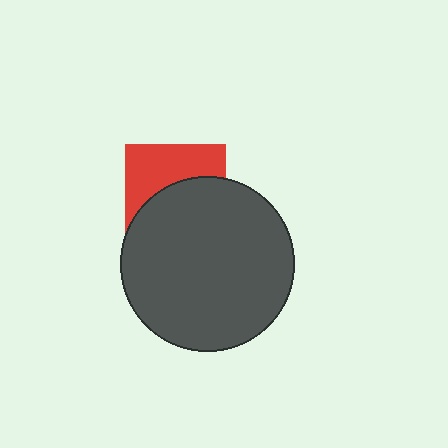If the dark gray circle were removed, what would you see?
You would see the complete red square.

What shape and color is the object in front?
The object in front is a dark gray circle.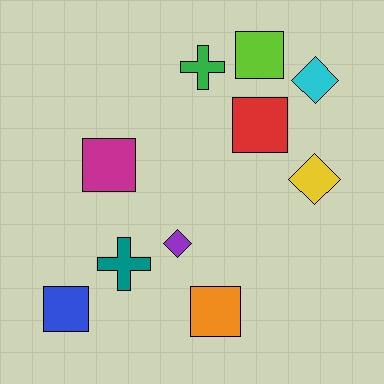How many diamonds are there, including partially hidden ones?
There are 3 diamonds.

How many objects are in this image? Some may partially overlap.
There are 10 objects.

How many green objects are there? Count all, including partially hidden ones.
There is 1 green object.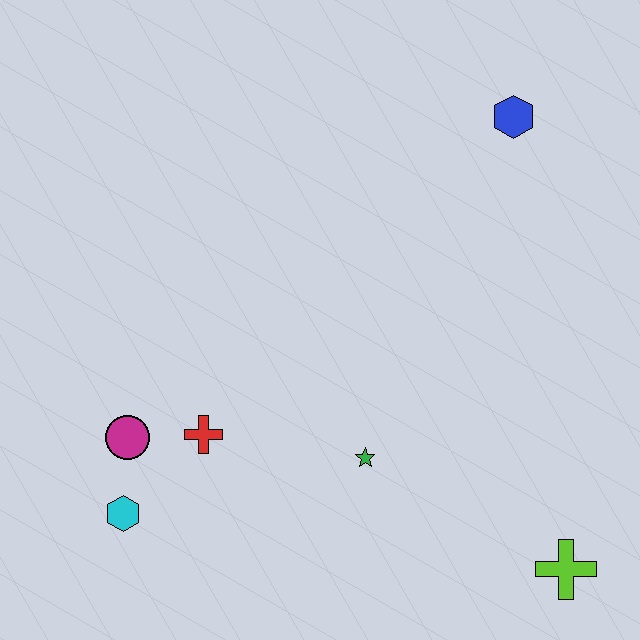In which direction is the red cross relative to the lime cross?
The red cross is to the left of the lime cross.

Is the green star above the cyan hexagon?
Yes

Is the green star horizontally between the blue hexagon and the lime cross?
No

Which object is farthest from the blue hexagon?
The cyan hexagon is farthest from the blue hexagon.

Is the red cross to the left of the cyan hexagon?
No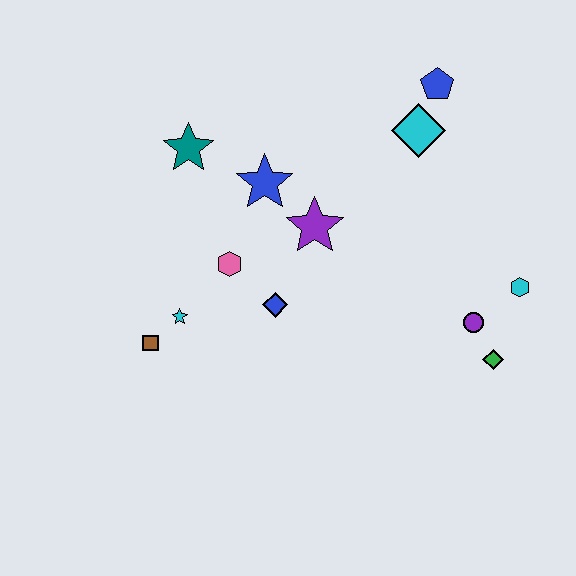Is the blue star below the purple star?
No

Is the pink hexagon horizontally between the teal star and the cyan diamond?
Yes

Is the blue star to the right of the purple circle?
No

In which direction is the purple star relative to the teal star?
The purple star is to the right of the teal star.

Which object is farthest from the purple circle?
The teal star is farthest from the purple circle.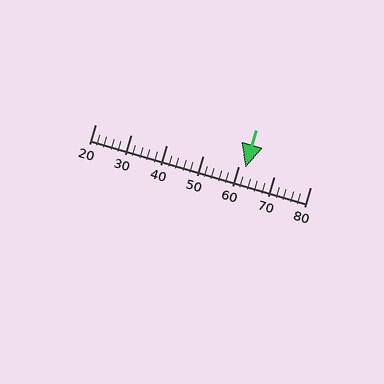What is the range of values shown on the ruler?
The ruler shows values from 20 to 80.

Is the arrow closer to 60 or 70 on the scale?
The arrow is closer to 60.